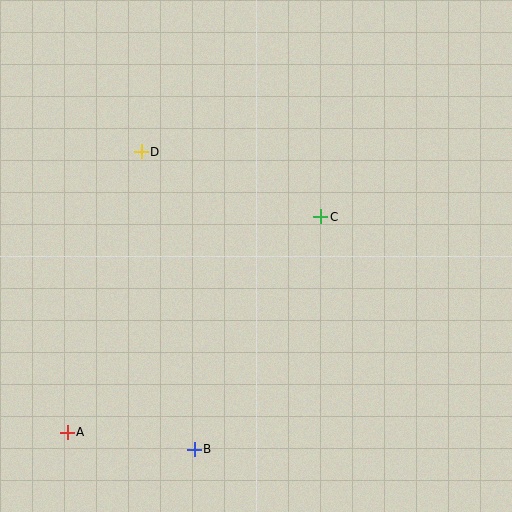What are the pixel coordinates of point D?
Point D is at (141, 152).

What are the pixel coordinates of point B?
Point B is at (194, 449).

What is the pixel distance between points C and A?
The distance between C and A is 332 pixels.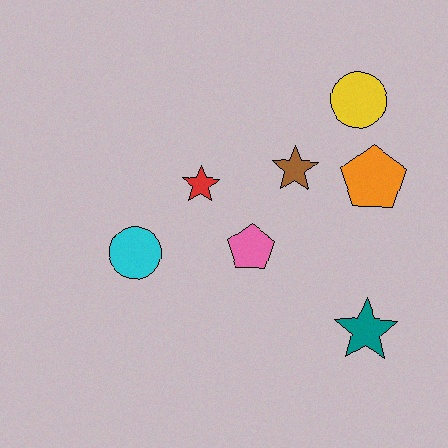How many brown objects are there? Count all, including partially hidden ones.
There is 1 brown object.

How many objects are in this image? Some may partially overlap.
There are 7 objects.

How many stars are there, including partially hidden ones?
There are 3 stars.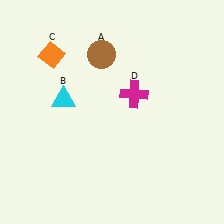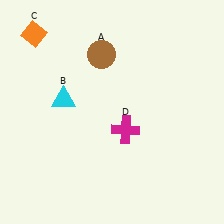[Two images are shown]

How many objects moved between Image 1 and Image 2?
2 objects moved between the two images.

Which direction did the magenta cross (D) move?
The magenta cross (D) moved down.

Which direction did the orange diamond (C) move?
The orange diamond (C) moved up.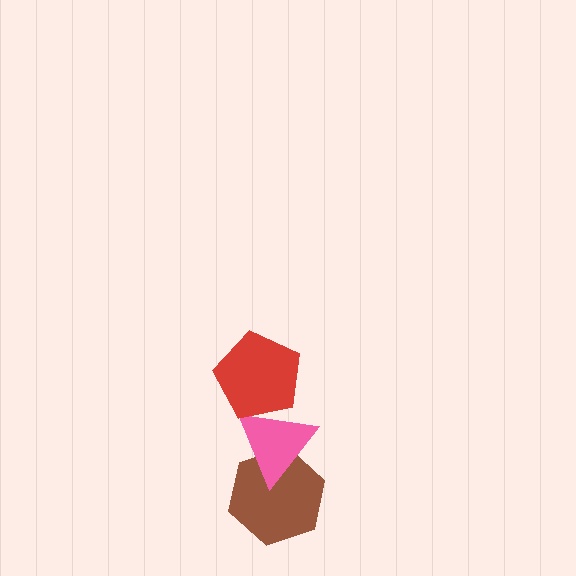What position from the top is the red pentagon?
The red pentagon is 1st from the top.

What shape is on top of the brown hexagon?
The pink triangle is on top of the brown hexagon.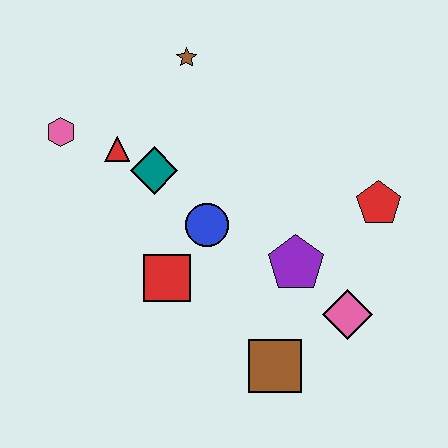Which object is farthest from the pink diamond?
The pink hexagon is farthest from the pink diamond.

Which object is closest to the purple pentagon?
The pink diamond is closest to the purple pentagon.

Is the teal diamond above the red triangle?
No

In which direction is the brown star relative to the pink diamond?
The brown star is above the pink diamond.